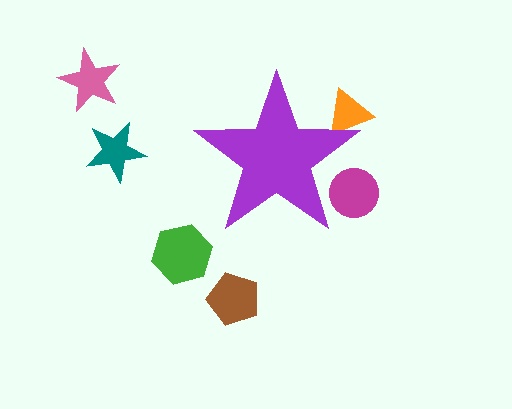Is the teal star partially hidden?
No, the teal star is fully visible.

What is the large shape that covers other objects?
A purple star.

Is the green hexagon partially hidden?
No, the green hexagon is fully visible.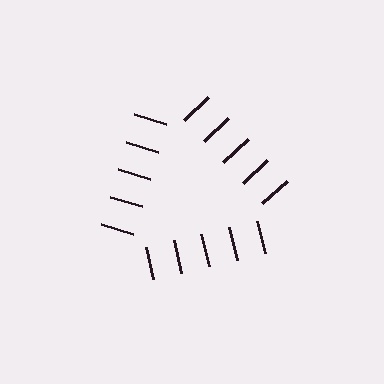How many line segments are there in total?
15 — 5 along each of the 3 edges.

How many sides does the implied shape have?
3 sides — the line-ends trace a triangle.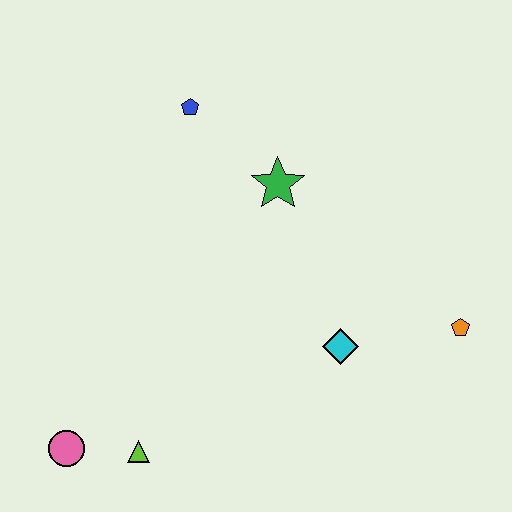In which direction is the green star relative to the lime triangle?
The green star is above the lime triangle.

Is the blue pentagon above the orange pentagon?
Yes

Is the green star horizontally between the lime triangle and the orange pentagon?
Yes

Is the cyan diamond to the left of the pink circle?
No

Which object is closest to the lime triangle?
The pink circle is closest to the lime triangle.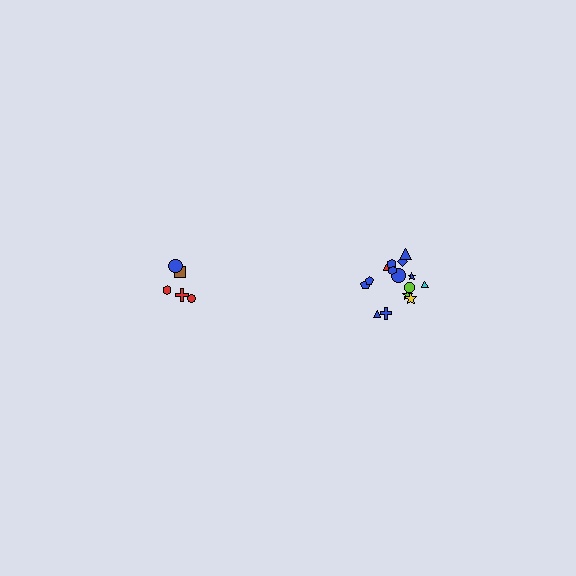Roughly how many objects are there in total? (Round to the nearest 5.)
Roughly 20 objects in total.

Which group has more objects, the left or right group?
The right group.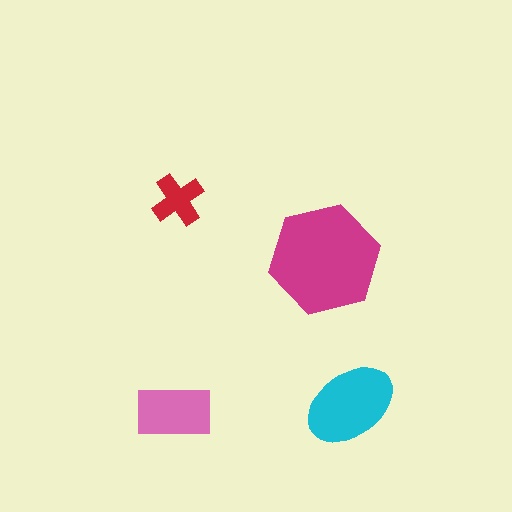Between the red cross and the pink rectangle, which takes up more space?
The pink rectangle.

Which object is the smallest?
The red cross.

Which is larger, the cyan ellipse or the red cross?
The cyan ellipse.